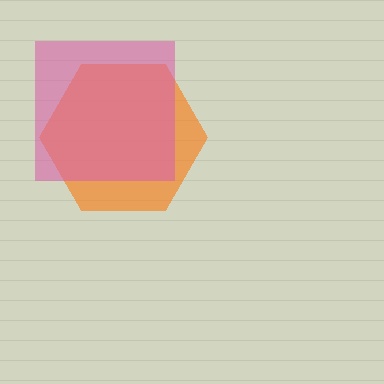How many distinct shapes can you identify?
There are 2 distinct shapes: an orange hexagon, a pink square.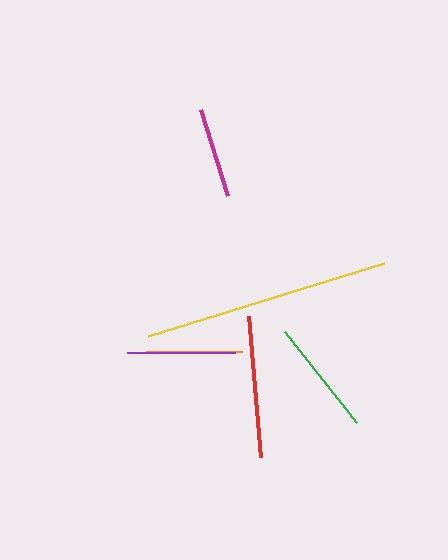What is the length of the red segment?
The red segment is approximately 142 pixels long.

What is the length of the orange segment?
The orange segment is approximately 96 pixels long.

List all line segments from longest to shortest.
From longest to shortest: yellow, red, green, purple, orange, magenta.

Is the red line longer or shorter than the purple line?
The red line is longer than the purple line.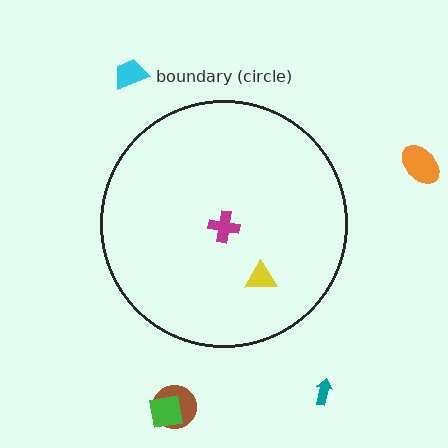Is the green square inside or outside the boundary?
Outside.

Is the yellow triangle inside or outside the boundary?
Inside.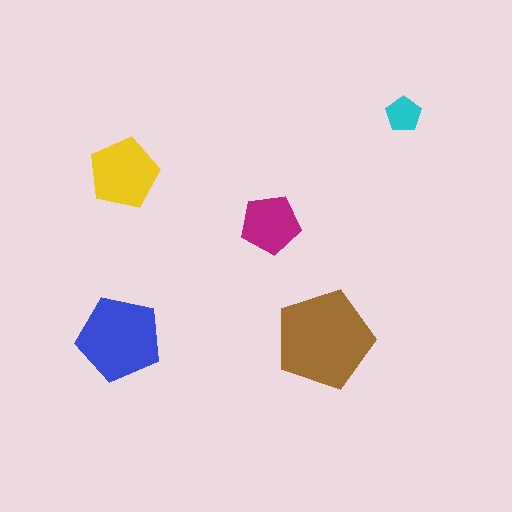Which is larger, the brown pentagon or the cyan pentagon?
The brown one.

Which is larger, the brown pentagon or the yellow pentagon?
The brown one.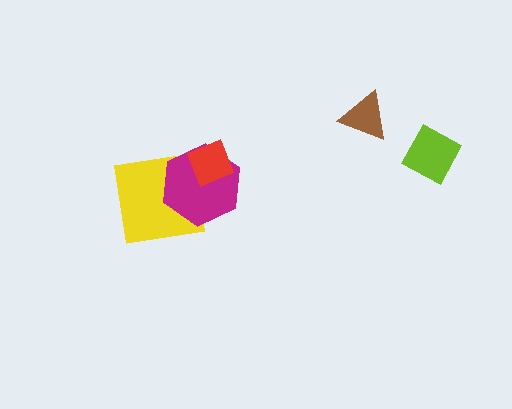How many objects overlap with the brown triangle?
0 objects overlap with the brown triangle.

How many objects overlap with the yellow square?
1 object overlaps with the yellow square.